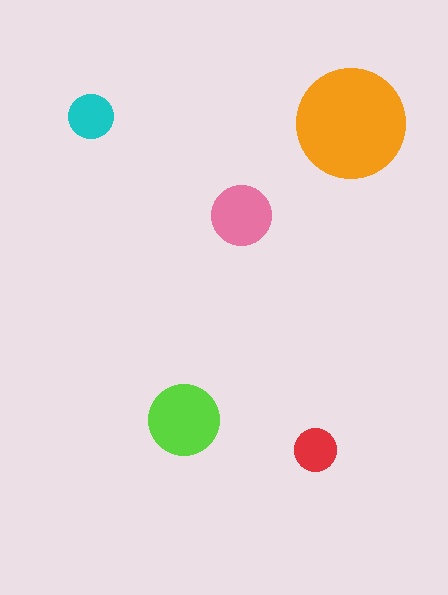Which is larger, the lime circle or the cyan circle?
The lime one.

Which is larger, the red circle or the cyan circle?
The cyan one.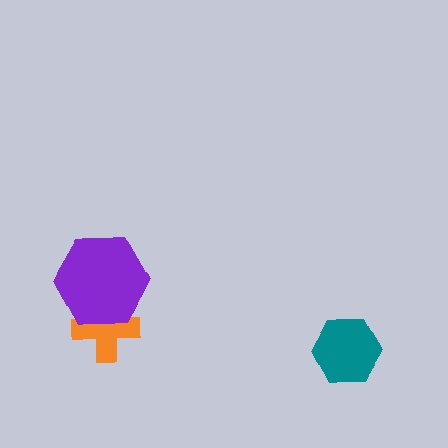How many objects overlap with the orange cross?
1 object overlaps with the orange cross.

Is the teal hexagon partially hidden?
No, no other shape covers it.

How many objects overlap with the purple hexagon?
1 object overlaps with the purple hexagon.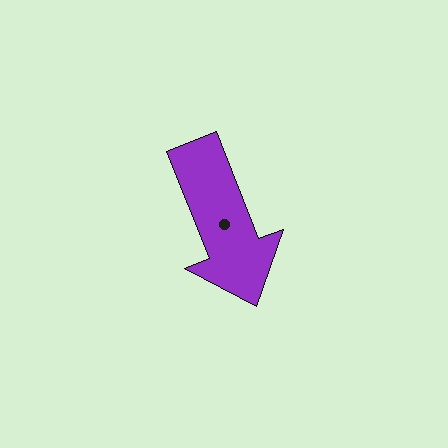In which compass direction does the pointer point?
South.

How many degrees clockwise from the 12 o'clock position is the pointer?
Approximately 158 degrees.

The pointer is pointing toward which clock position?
Roughly 5 o'clock.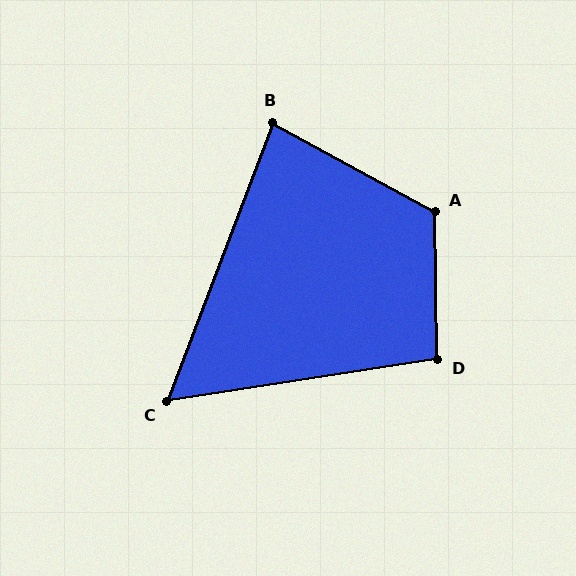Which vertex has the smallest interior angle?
C, at approximately 61 degrees.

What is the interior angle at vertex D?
Approximately 98 degrees (obtuse).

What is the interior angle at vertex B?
Approximately 82 degrees (acute).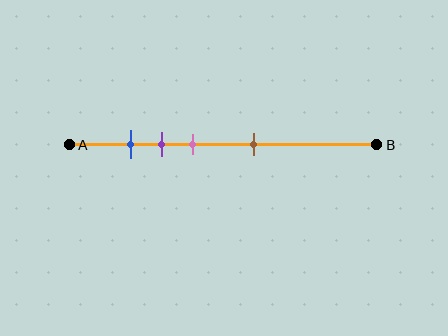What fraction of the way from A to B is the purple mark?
The purple mark is approximately 30% (0.3) of the way from A to B.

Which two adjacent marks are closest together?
The blue and purple marks are the closest adjacent pair.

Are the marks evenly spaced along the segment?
No, the marks are not evenly spaced.